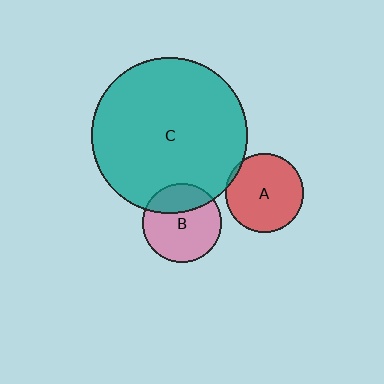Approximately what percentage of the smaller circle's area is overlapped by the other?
Approximately 30%.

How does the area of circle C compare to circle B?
Approximately 3.9 times.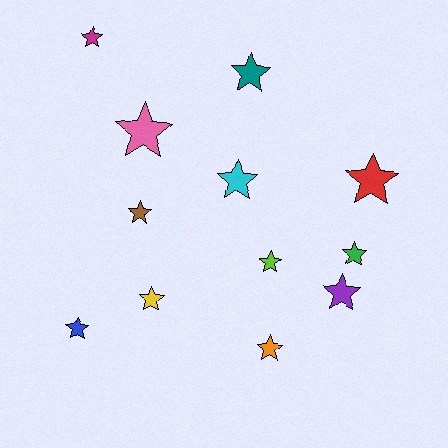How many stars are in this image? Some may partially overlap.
There are 12 stars.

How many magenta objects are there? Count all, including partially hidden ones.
There is 1 magenta object.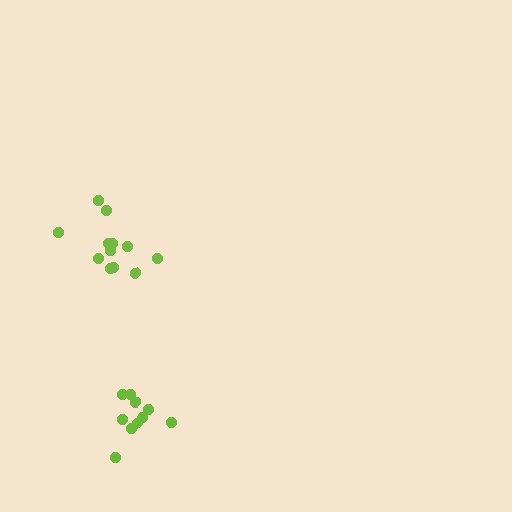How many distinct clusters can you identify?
There are 2 distinct clusters.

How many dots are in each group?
Group 1: 12 dots, Group 2: 10 dots (22 total).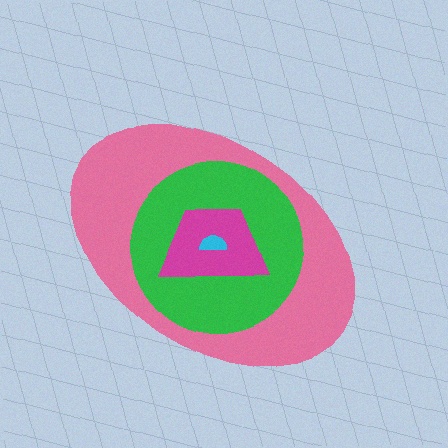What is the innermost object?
The cyan semicircle.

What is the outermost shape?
The pink ellipse.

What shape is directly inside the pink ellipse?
The green circle.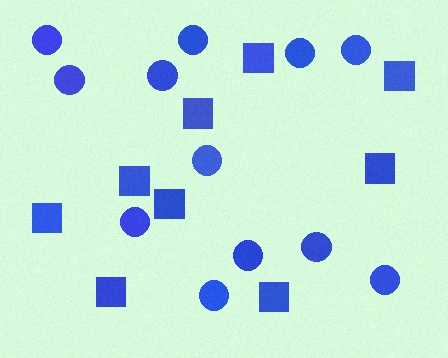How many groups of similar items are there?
There are 2 groups: one group of squares (9) and one group of circles (12).